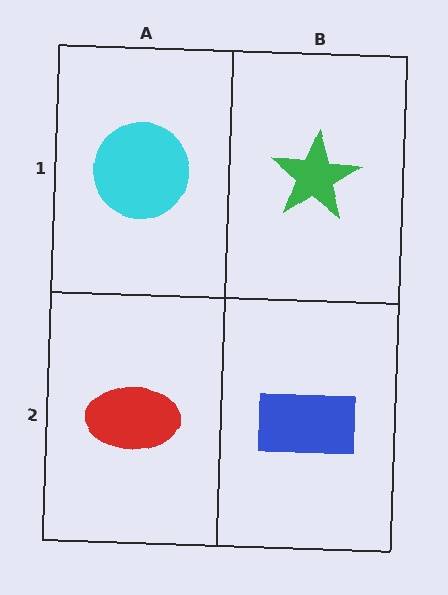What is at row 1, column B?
A green star.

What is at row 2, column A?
A red ellipse.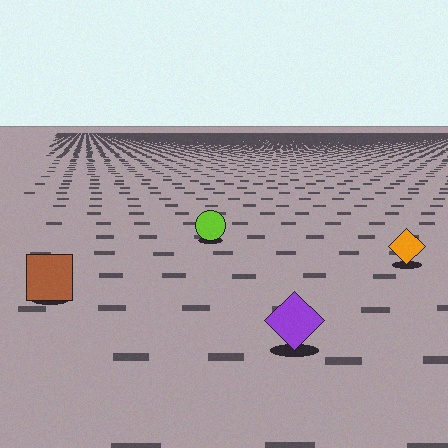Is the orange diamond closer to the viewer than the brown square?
No. The brown square is closer — you can tell from the texture gradient: the ground texture is coarser near it.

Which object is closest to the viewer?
The purple diamond is closest. The texture marks near it are larger and more spread out.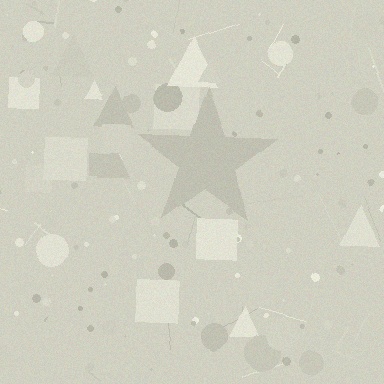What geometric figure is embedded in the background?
A star is embedded in the background.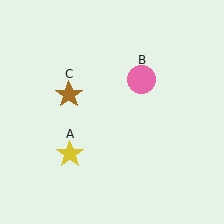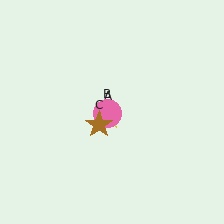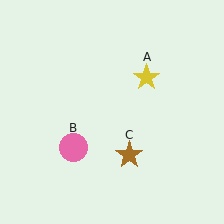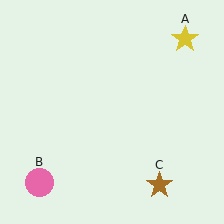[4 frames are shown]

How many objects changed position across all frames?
3 objects changed position: yellow star (object A), pink circle (object B), brown star (object C).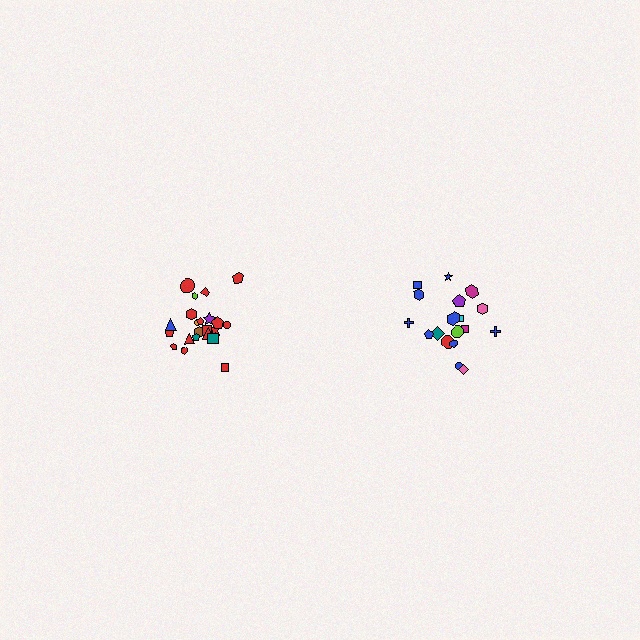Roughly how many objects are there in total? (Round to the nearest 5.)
Roughly 40 objects in total.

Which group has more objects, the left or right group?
The left group.